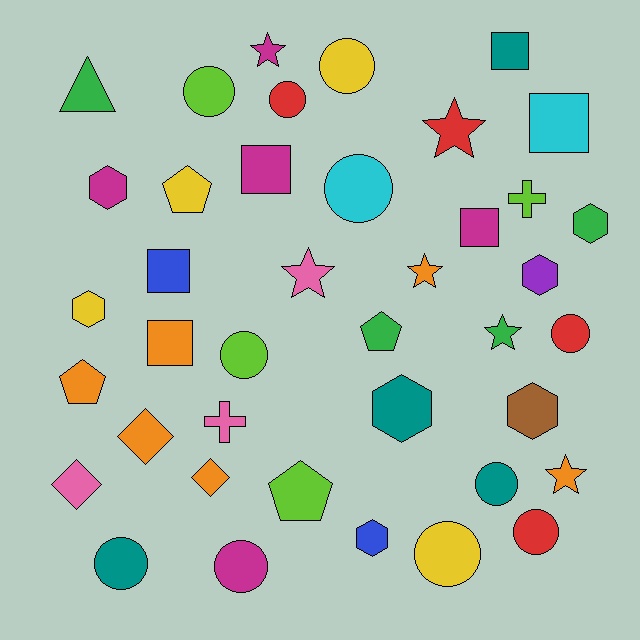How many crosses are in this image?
There are 2 crosses.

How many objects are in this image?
There are 40 objects.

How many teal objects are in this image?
There are 4 teal objects.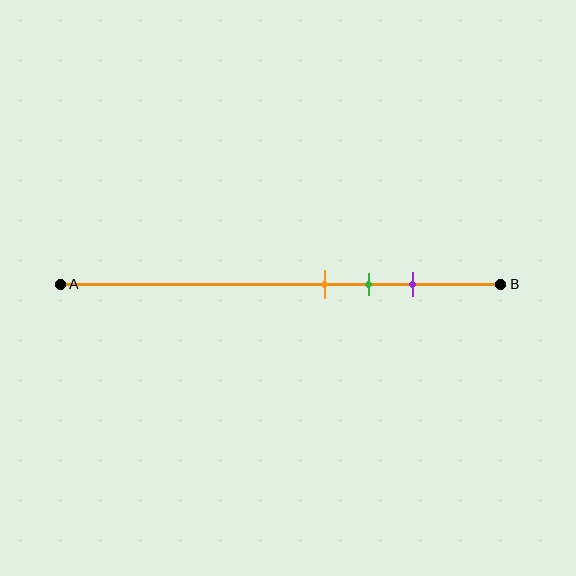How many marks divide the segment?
There are 3 marks dividing the segment.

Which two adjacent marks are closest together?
The orange and green marks are the closest adjacent pair.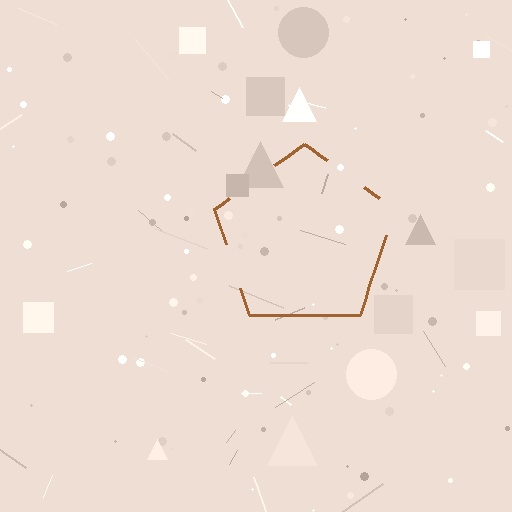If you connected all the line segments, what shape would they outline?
They would outline a pentagon.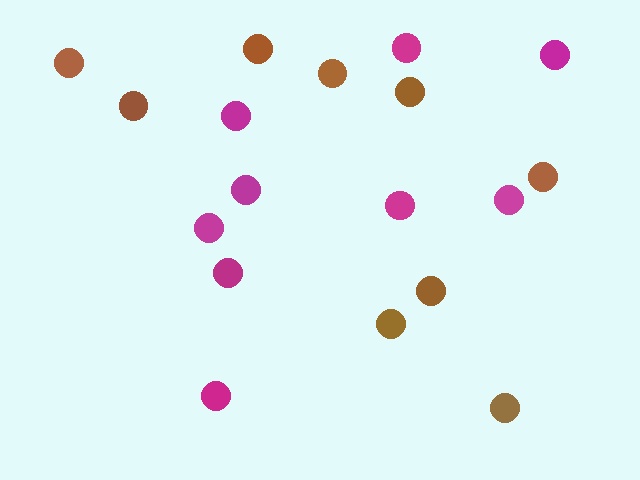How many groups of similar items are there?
There are 2 groups: one group of magenta circles (9) and one group of brown circles (9).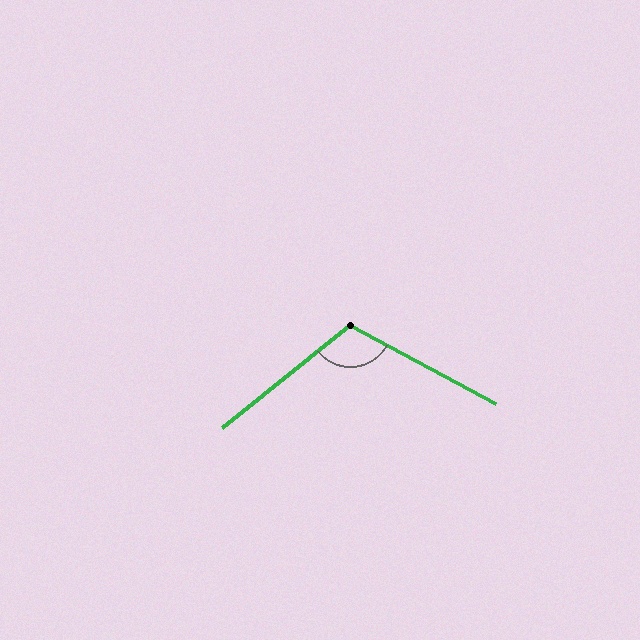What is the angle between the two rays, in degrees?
Approximately 113 degrees.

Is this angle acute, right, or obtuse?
It is obtuse.